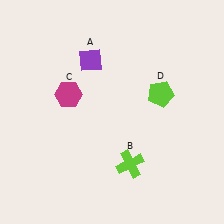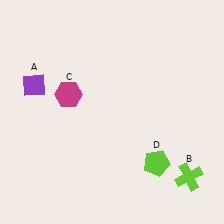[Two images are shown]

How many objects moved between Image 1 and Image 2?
3 objects moved between the two images.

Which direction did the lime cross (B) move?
The lime cross (B) moved right.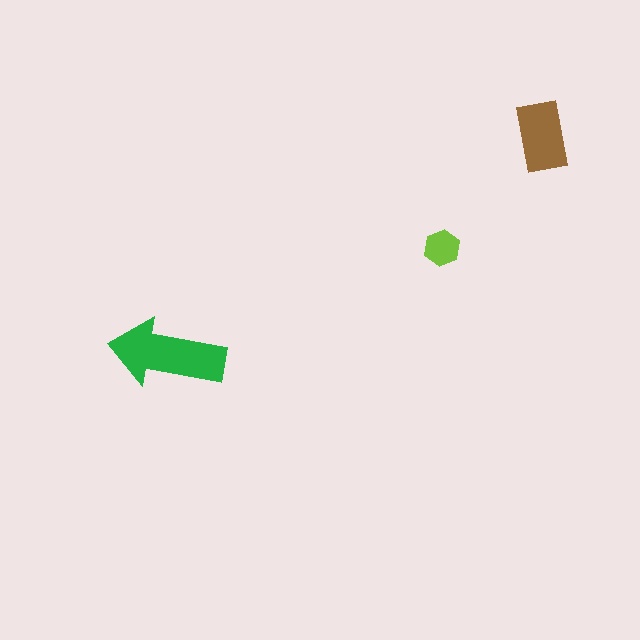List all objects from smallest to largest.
The lime hexagon, the brown rectangle, the green arrow.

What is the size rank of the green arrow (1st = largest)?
1st.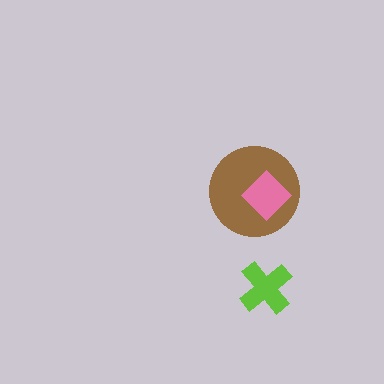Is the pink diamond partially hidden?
No, no other shape covers it.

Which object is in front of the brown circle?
The pink diamond is in front of the brown circle.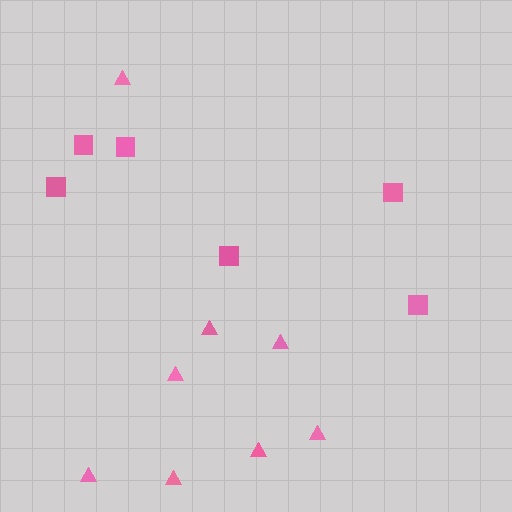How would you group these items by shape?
There are 2 groups: one group of squares (6) and one group of triangles (8).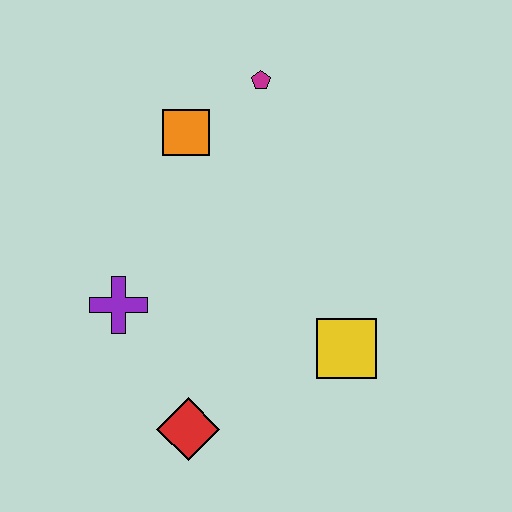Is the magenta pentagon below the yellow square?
No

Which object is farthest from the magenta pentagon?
The red diamond is farthest from the magenta pentagon.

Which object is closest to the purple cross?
The red diamond is closest to the purple cross.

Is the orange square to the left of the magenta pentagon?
Yes